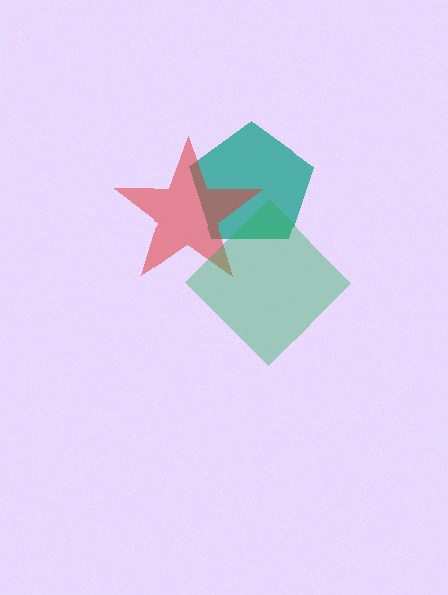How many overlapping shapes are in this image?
There are 3 overlapping shapes in the image.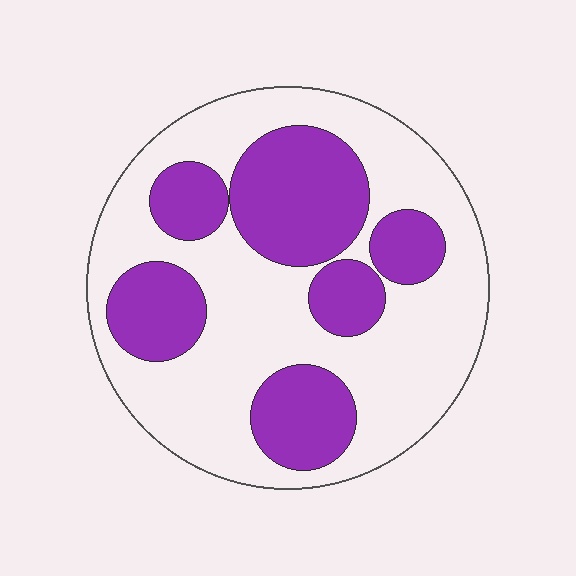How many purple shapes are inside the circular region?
6.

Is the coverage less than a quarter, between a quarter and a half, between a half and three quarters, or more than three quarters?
Between a quarter and a half.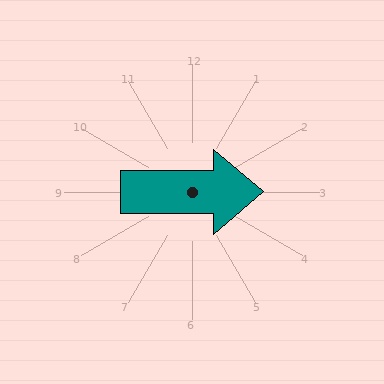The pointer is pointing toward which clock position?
Roughly 3 o'clock.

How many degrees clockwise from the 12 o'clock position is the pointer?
Approximately 90 degrees.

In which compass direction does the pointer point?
East.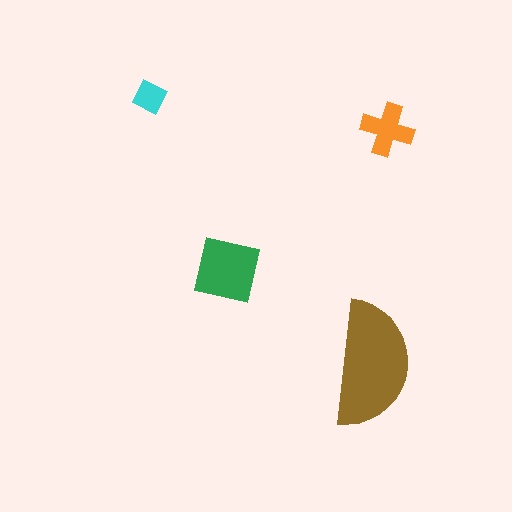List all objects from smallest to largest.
The cyan diamond, the orange cross, the green square, the brown semicircle.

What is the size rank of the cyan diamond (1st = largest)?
4th.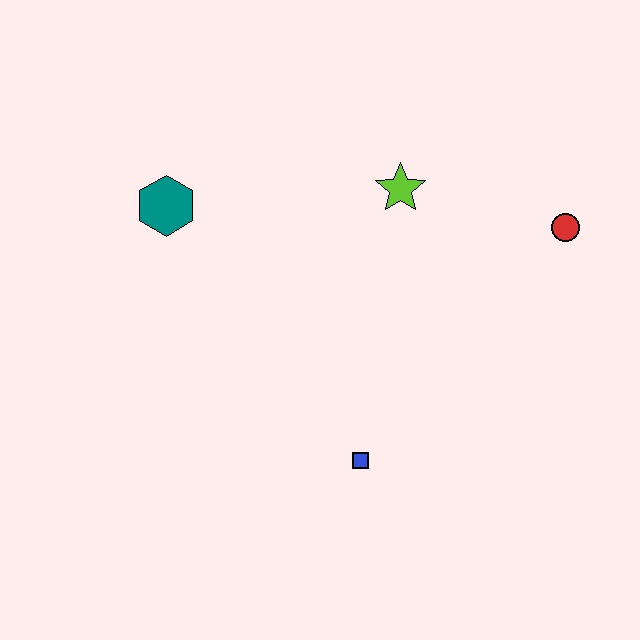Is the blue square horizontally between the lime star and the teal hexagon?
Yes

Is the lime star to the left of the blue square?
No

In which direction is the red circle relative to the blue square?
The red circle is above the blue square.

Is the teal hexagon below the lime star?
Yes